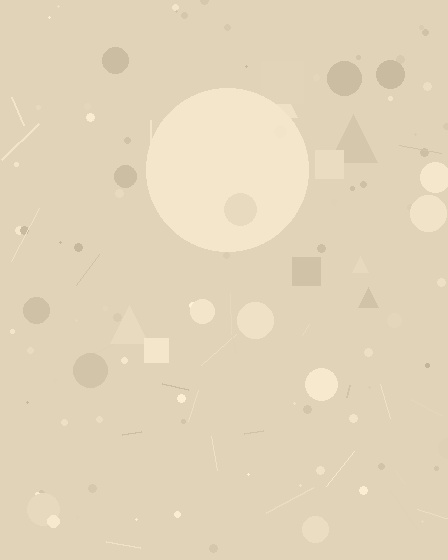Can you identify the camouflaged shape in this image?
The camouflaged shape is a circle.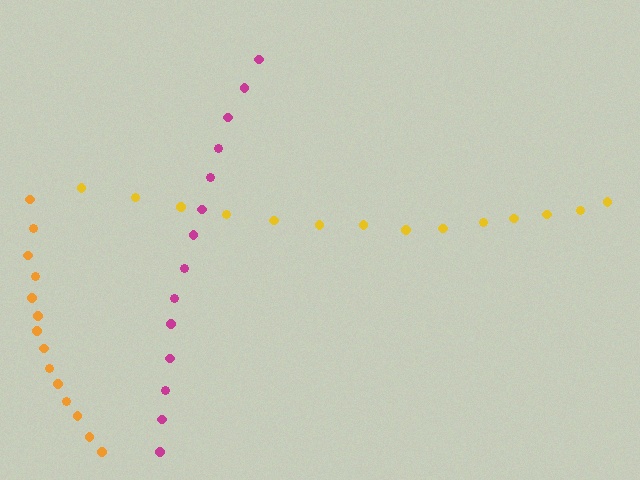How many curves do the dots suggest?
There are 3 distinct paths.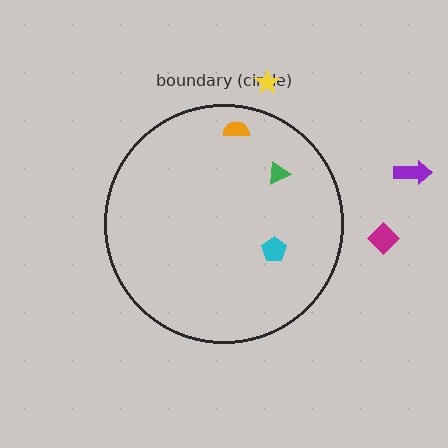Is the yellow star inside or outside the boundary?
Outside.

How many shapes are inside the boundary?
3 inside, 3 outside.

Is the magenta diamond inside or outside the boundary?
Outside.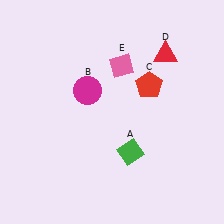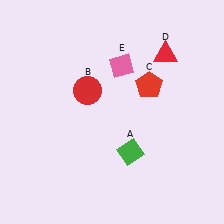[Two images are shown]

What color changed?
The circle (B) changed from magenta in Image 1 to red in Image 2.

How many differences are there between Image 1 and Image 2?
There is 1 difference between the two images.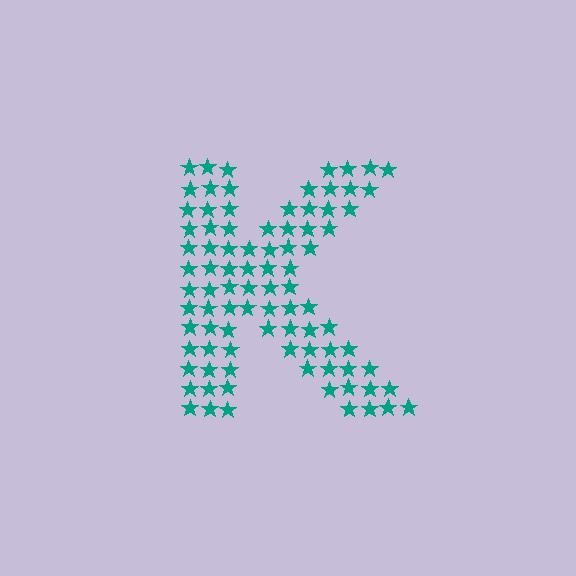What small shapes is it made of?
It is made of small stars.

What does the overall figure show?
The overall figure shows the letter K.